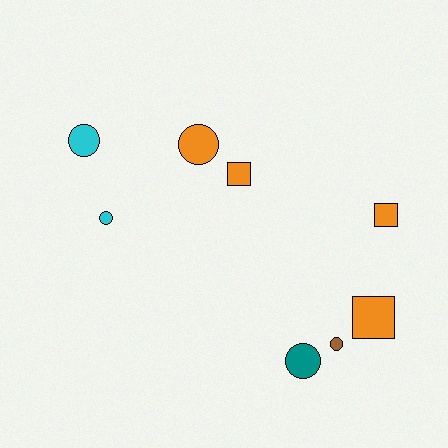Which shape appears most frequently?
Circle, with 5 objects.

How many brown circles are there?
There is 1 brown circle.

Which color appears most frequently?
Orange, with 4 objects.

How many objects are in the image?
There are 8 objects.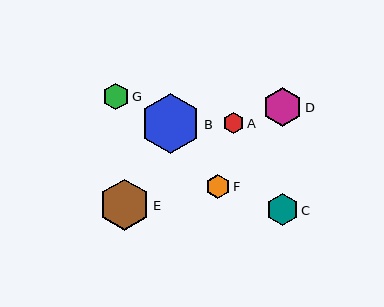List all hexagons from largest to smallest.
From largest to smallest: B, E, D, C, G, F, A.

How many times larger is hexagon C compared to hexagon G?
Hexagon C is approximately 1.2 times the size of hexagon G.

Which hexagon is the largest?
Hexagon B is the largest with a size of approximately 60 pixels.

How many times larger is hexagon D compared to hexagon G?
Hexagon D is approximately 1.5 times the size of hexagon G.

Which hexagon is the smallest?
Hexagon A is the smallest with a size of approximately 21 pixels.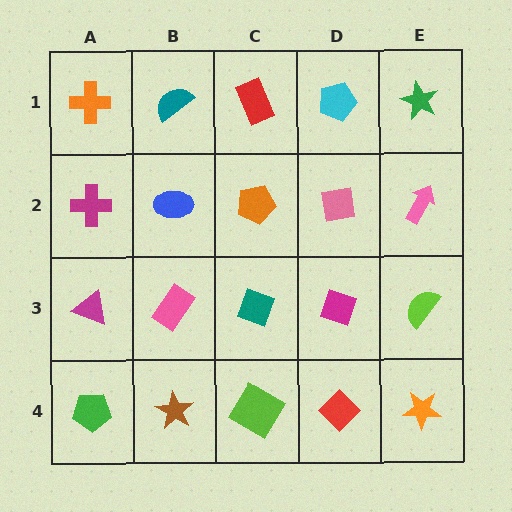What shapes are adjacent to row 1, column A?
A magenta cross (row 2, column A), a teal semicircle (row 1, column B).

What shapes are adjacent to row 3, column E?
A pink arrow (row 2, column E), an orange star (row 4, column E), a magenta diamond (row 3, column D).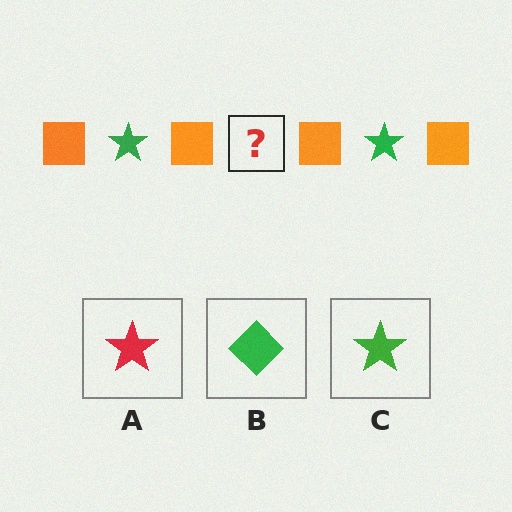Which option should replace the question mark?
Option C.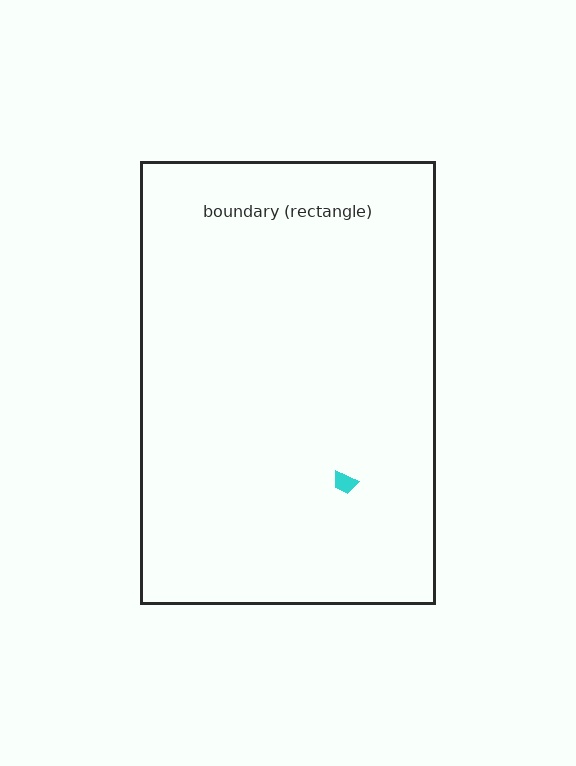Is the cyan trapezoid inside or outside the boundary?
Inside.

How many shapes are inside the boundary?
1 inside, 0 outside.